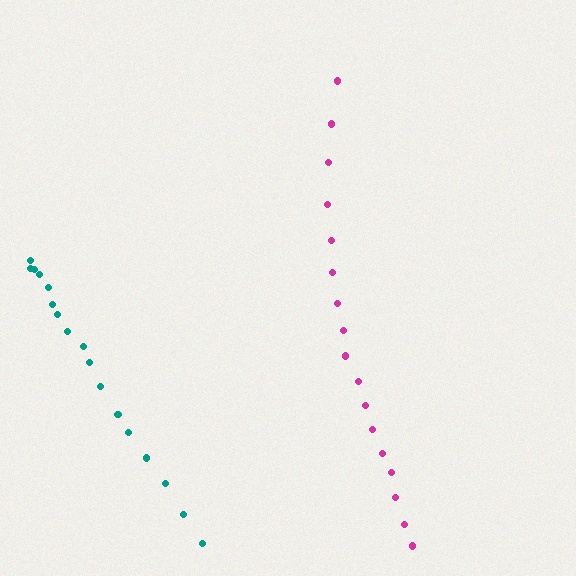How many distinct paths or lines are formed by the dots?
There are 2 distinct paths.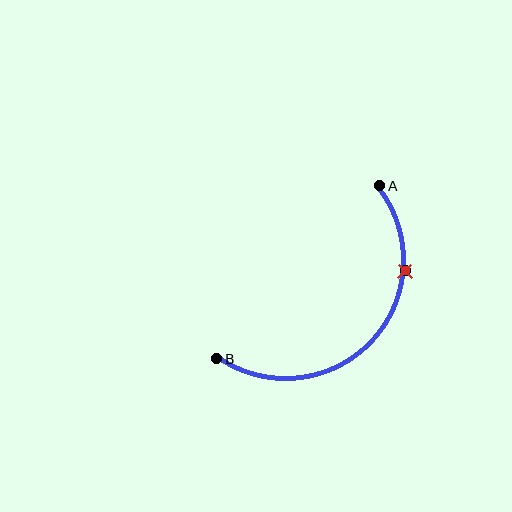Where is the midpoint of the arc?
The arc midpoint is the point on the curve farthest from the straight line joining A and B. It sits below and to the right of that line.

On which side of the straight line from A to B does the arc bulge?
The arc bulges below and to the right of the straight line connecting A and B.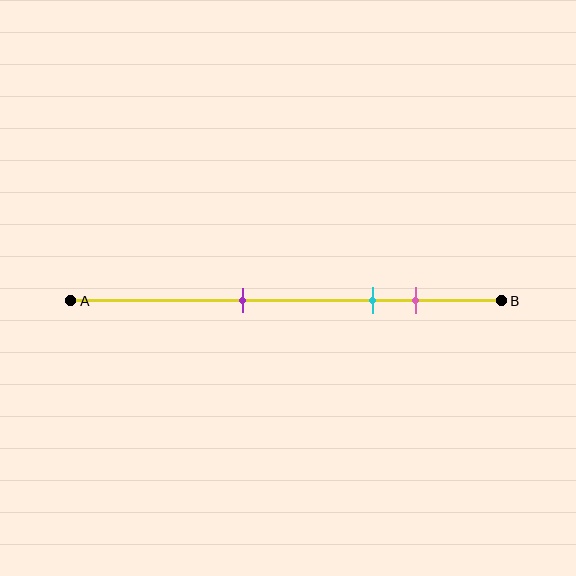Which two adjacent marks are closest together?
The cyan and pink marks are the closest adjacent pair.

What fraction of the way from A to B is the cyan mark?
The cyan mark is approximately 70% (0.7) of the way from A to B.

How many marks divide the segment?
There are 3 marks dividing the segment.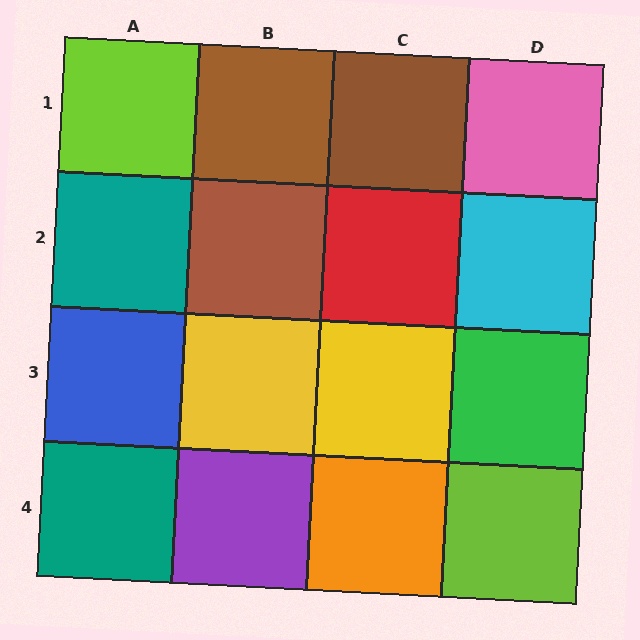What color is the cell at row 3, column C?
Yellow.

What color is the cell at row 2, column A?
Teal.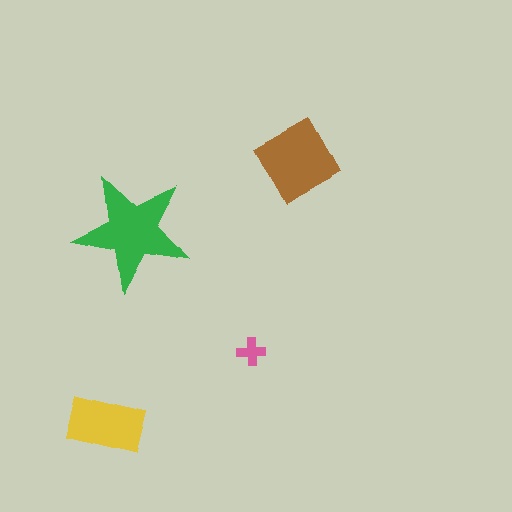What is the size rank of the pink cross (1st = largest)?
4th.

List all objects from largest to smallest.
The green star, the brown diamond, the yellow rectangle, the pink cross.